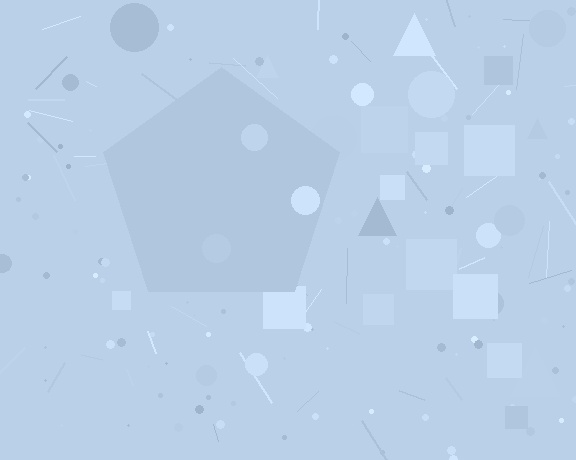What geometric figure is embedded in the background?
A pentagon is embedded in the background.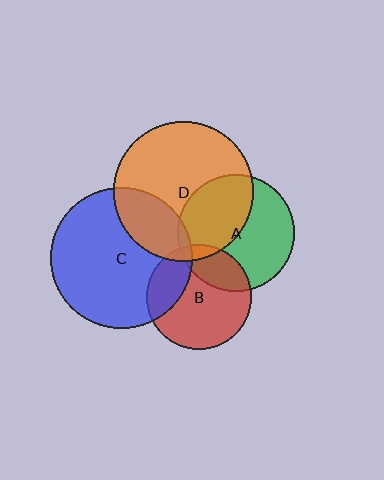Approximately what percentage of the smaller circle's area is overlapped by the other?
Approximately 25%.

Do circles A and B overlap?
Yes.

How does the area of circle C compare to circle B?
Approximately 1.8 times.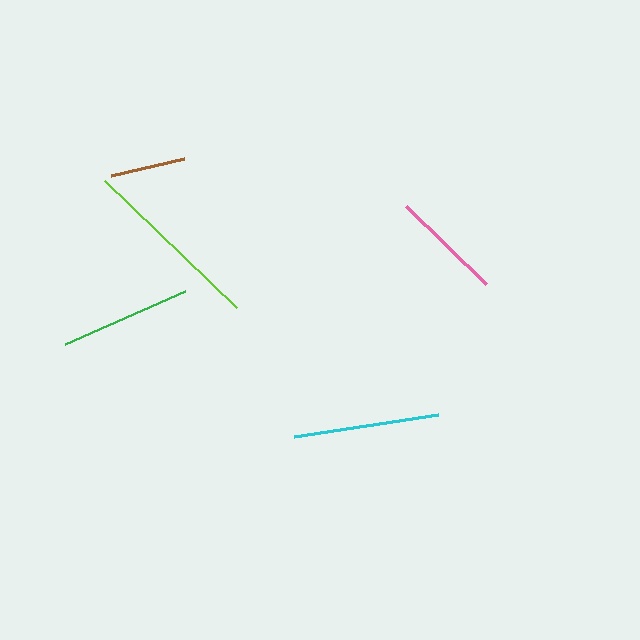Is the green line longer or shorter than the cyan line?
The cyan line is longer than the green line.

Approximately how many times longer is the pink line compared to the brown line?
The pink line is approximately 1.5 times the length of the brown line.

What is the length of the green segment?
The green segment is approximately 132 pixels long.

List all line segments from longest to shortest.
From longest to shortest: lime, cyan, green, pink, brown.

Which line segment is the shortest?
The brown line is the shortest at approximately 75 pixels.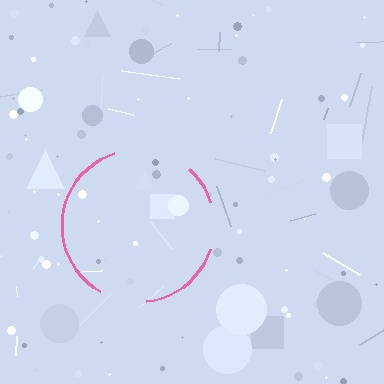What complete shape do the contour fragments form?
The contour fragments form a circle.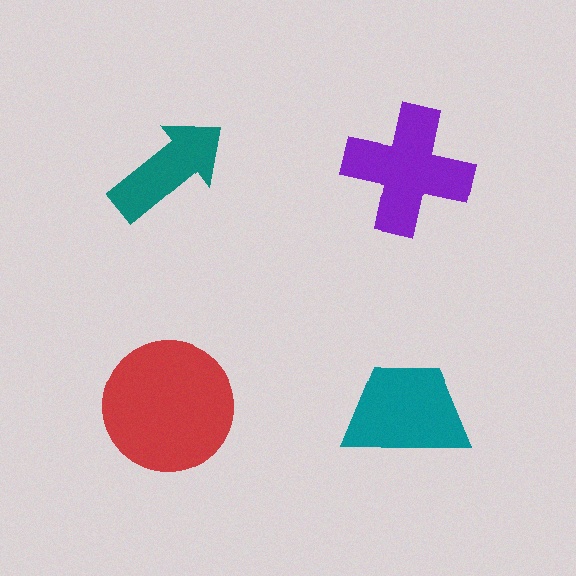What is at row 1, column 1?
A teal arrow.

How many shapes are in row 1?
2 shapes.